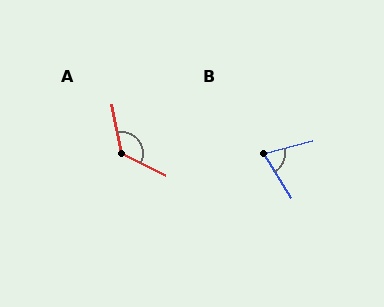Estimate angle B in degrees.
Approximately 73 degrees.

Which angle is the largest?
A, at approximately 127 degrees.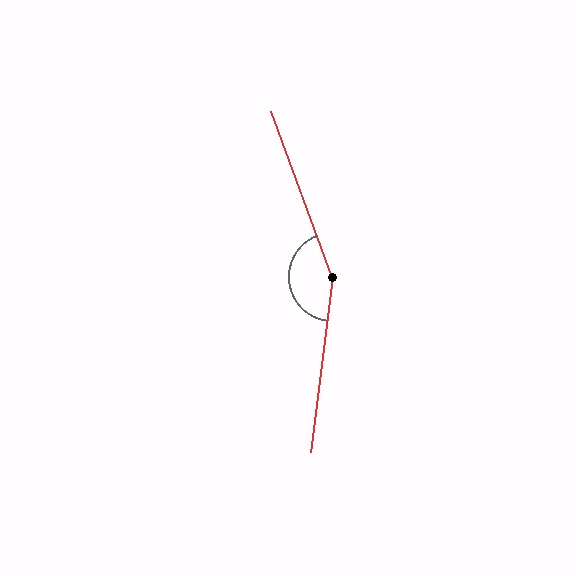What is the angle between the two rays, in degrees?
Approximately 153 degrees.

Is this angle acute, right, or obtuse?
It is obtuse.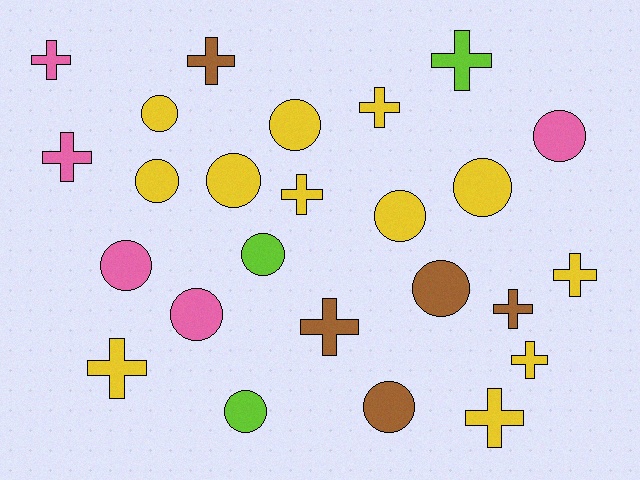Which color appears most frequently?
Yellow, with 12 objects.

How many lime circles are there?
There are 2 lime circles.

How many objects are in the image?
There are 25 objects.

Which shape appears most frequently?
Circle, with 13 objects.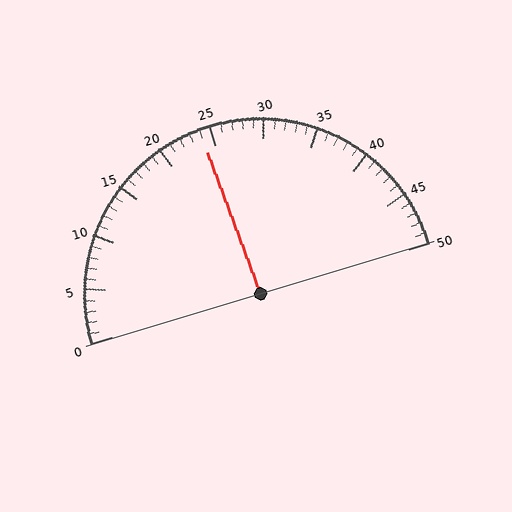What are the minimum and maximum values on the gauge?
The gauge ranges from 0 to 50.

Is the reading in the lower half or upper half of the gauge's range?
The reading is in the lower half of the range (0 to 50).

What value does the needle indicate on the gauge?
The needle indicates approximately 24.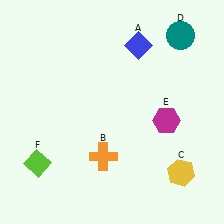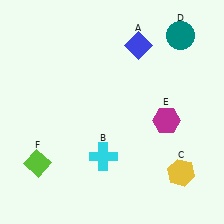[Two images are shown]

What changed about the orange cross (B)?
In Image 1, B is orange. In Image 2, it changed to cyan.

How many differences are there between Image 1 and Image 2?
There is 1 difference between the two images.